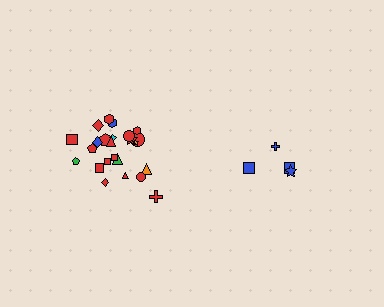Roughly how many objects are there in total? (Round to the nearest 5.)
Roughly 30 objects in total.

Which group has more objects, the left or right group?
The left group.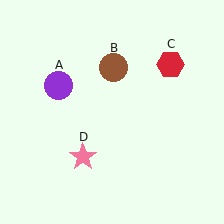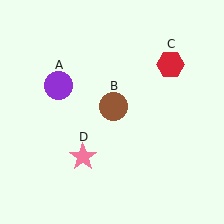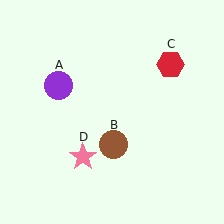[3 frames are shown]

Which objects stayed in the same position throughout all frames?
Purple circle (object A) and red hexagon (object C) and pink star (object D) remained stationary.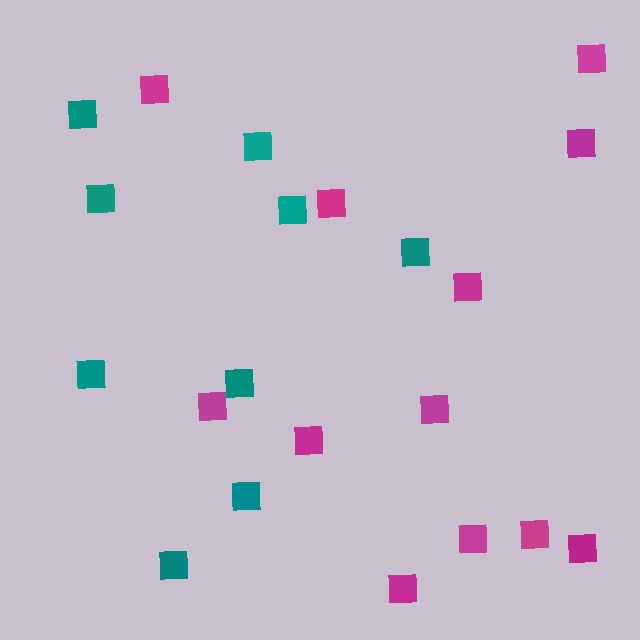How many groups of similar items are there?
There are 2 groups: one group of teal squares (9) and one group of magenta squares (12).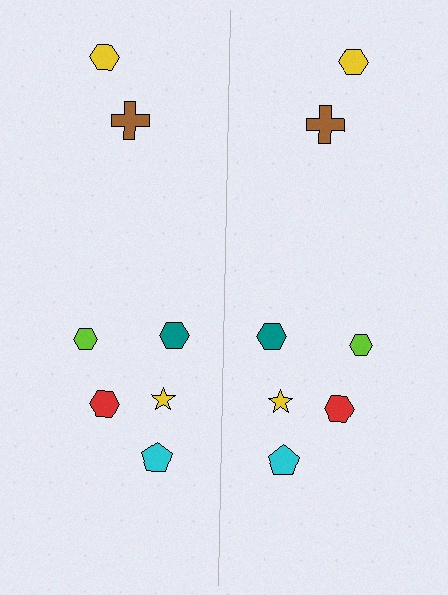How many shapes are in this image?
There are 14 shapes in this image.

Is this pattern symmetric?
Yes, this pattern has bilateral (reflection) symmetry.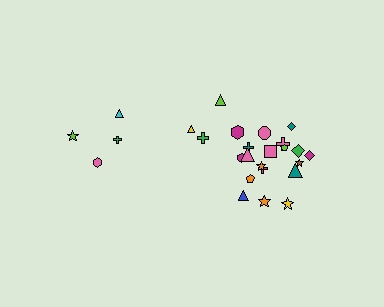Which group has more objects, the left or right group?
The right group.